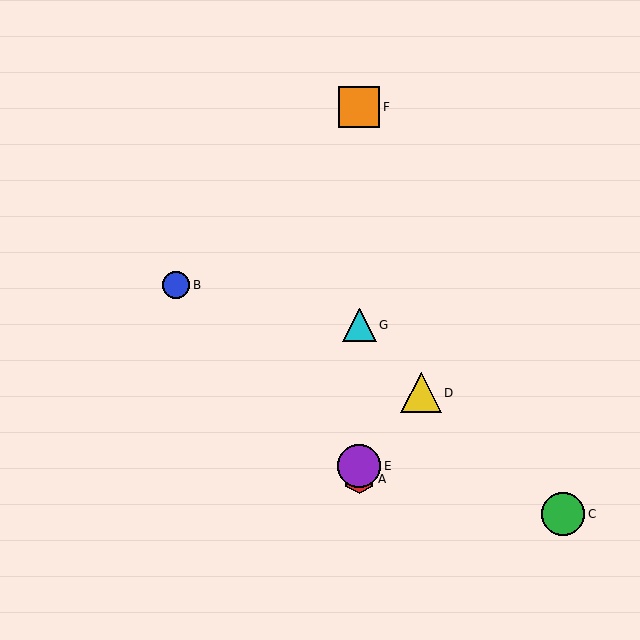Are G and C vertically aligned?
No, G is at x≈359 and C is at x≈563.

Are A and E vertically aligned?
Yes, both are at x≈359.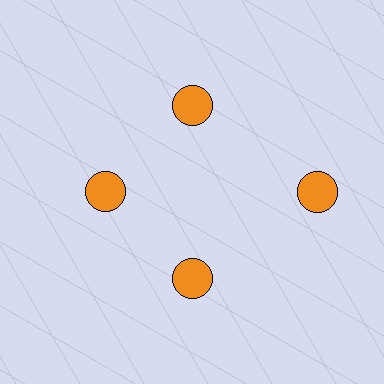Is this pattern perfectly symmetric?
No. The 4 orange circles are arranged in a ring, but one element near the 3 o'clock position is pushed outward from the center, breaking the 4-fold rotational symmetry.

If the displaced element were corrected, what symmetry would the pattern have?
It would have 4-fold rotational symmetry — the pattern would map onto itself every 90 degrees.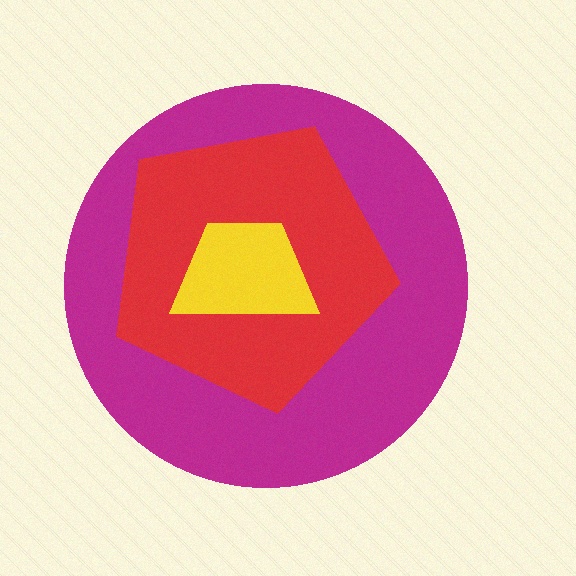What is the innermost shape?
The yellow trapezoid.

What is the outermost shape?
The magenta circle.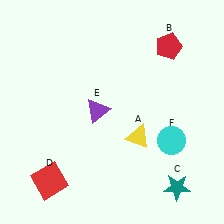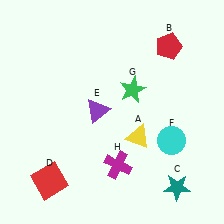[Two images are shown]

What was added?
A green star (G), a magenta cross (H) were added in Image 2.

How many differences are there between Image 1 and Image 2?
There are 2 differences between the two images.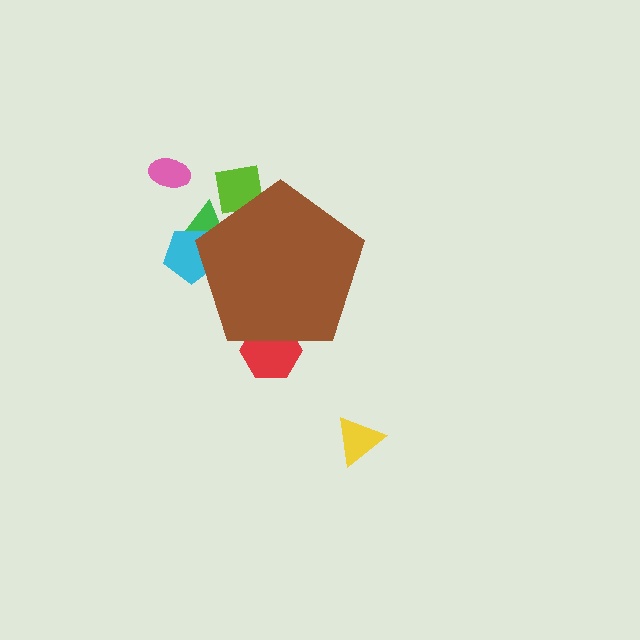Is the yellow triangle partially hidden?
No, the yellow triangle is fully visible.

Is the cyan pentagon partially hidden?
Yes, the cyan pentagon is partially hidden behind the brown pentagon.